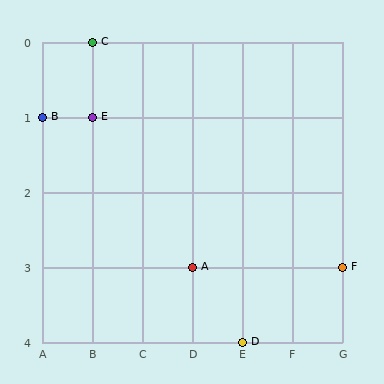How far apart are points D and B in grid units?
Points D and B are 4 columns and 3 rows apart (about 5.0 grid units diagonally).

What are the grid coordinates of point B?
Point B is at grid coordinates (A, 1).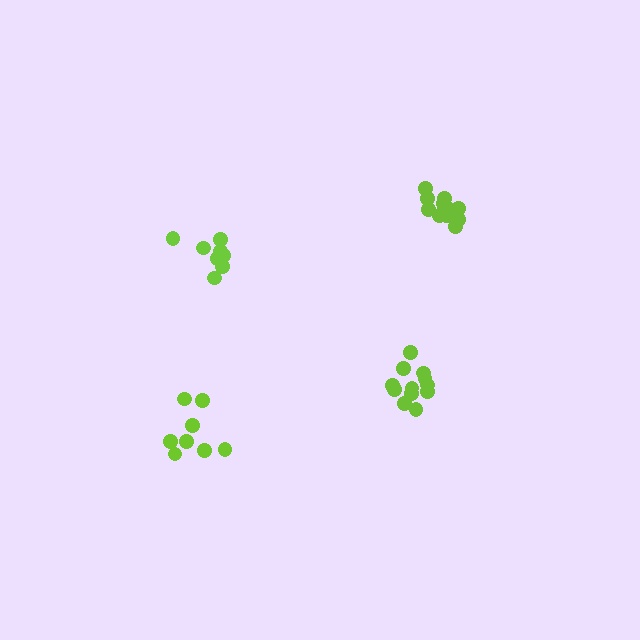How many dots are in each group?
Group 1: 8 dots, Group 2: 8 dots, Group 3: 12 dots, Group 4: 11 dots (39 total).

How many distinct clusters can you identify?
There are 4 distinct clusters.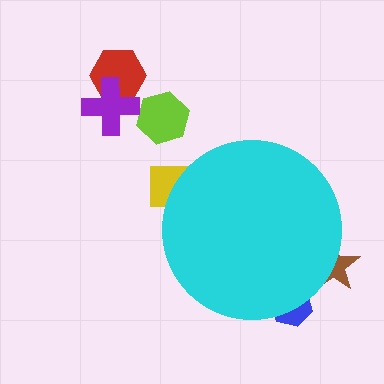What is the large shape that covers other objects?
A cyan circle.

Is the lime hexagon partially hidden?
No, the lime hexagon is fully visible.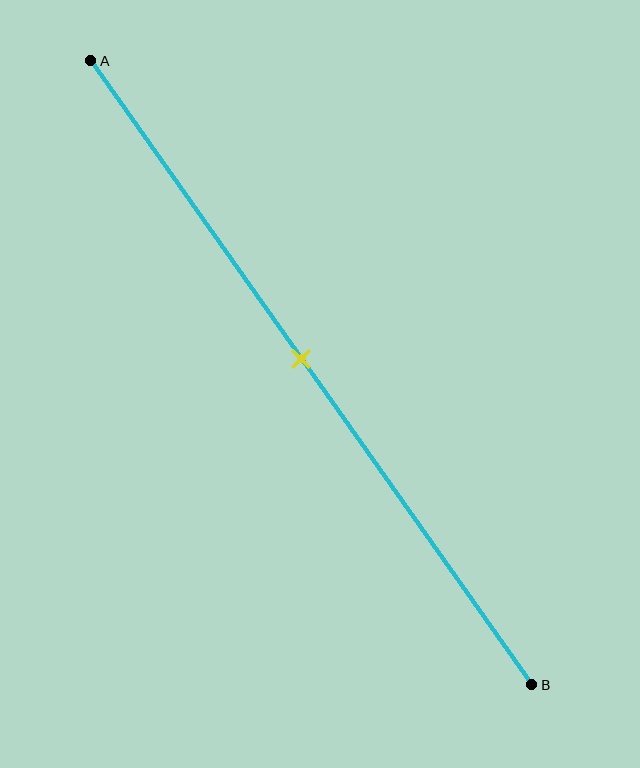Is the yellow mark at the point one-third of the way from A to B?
No, the mark is at about 50% from A, not at the 33% one-third point.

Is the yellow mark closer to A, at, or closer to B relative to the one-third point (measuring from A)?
The yellow mark is closer to point B than the one-third point of segment AB.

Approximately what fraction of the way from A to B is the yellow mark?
The yellow mark is approximately 50% of the way from A to B.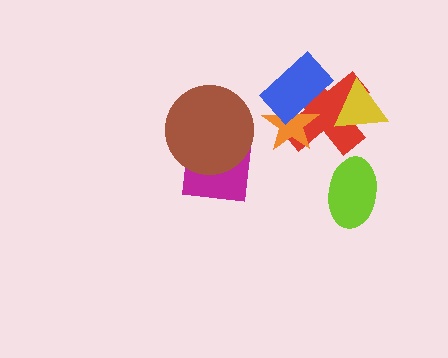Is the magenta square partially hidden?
Yes, it is partially covered by another shape.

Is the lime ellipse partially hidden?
No, no other shape covers it.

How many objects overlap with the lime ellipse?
0 objects overlap with the lime ellipse.